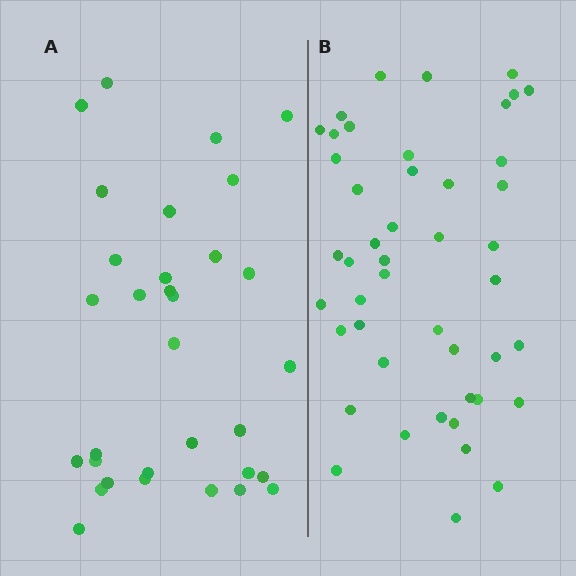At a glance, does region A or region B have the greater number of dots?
Region B (the right region) has more dots.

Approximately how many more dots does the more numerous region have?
Region B has approximately 15 more dots than region A.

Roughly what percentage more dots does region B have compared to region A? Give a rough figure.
About 45% more.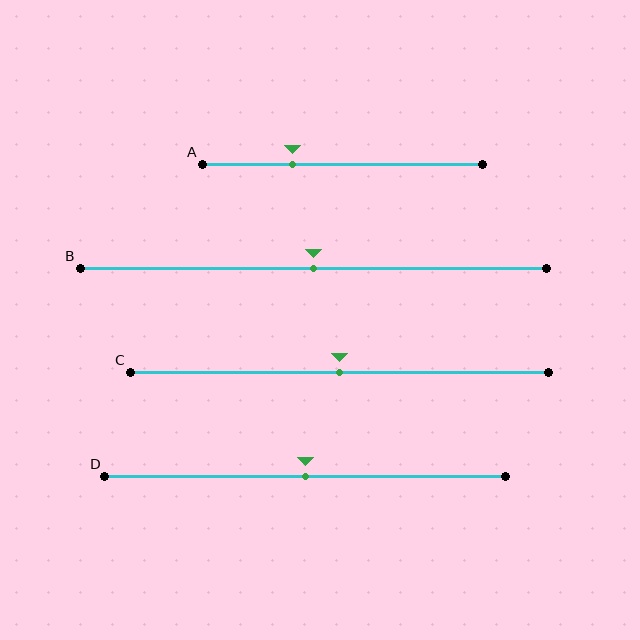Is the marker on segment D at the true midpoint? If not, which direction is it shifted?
Yes, the marker on segment D is at the true midpoint.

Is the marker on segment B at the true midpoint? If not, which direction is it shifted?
Yes, the marker on segment B is at the true midpoint.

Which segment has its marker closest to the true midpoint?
Segment B has its marker closest to the true midpoint.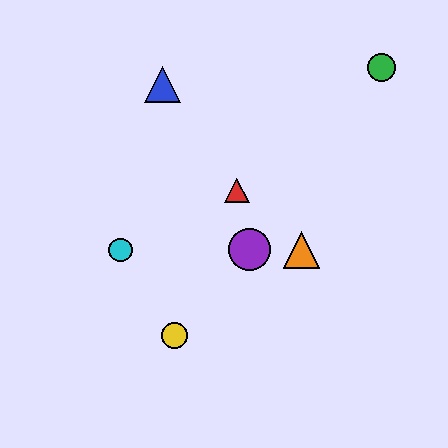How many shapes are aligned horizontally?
3 shapes (the purple circle, the orange triangle, the cyan circle) are aligned horizontally.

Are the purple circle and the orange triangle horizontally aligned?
Yes, both are at y≈250.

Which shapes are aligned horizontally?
The purple circle, the orange triangle, the cyan circle are aligned horizontally.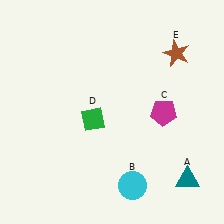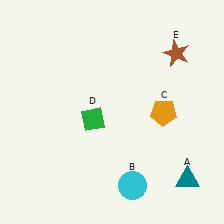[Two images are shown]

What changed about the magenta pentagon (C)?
In Image 1, C is magenta. In Image 2, it changed to orange.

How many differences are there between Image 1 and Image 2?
There is 1 difference between the two images.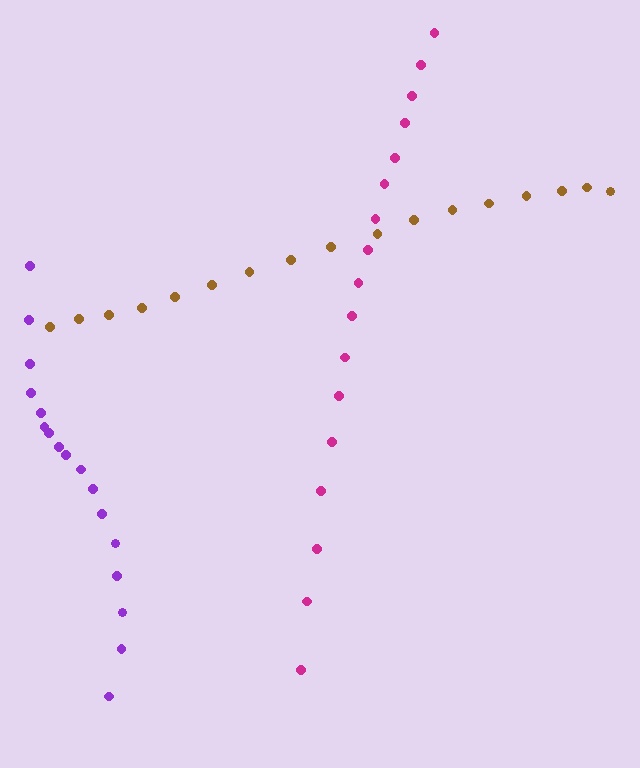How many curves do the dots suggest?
There are 3 distinct paths.